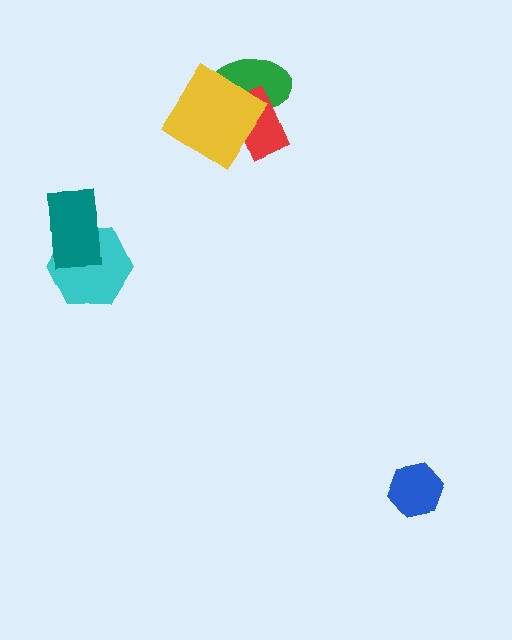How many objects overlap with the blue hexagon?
0 objects overlap with the blue hexagon.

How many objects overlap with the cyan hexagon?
1 object overlaps with the cyan hexagon.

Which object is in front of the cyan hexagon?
The teal rectangle is in front of the cyan hexagon.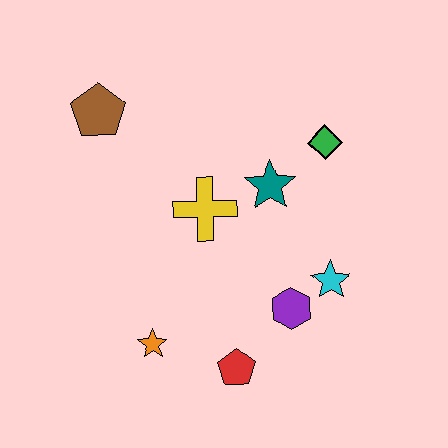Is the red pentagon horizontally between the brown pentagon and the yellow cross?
No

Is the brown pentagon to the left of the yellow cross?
Yes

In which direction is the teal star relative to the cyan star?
The teal star is above the cyan star.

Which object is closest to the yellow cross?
The teal star is closest to the yellow cross.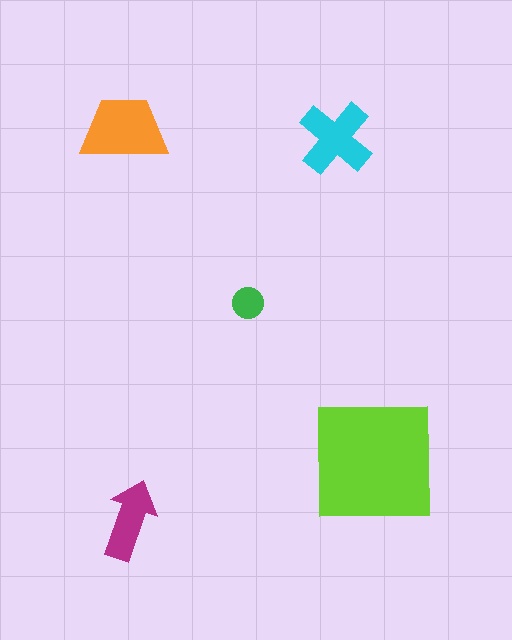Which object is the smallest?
The green circle.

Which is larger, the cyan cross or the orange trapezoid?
The orange trapezoid.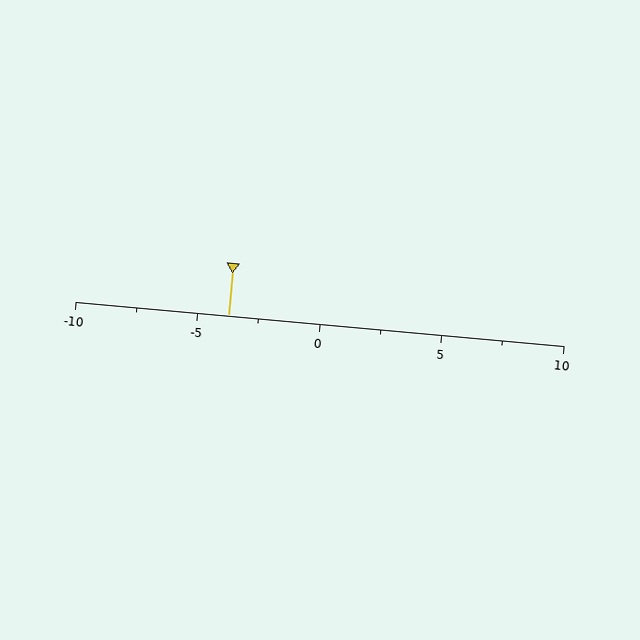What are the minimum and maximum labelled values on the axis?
The axis runs from -10 to 10.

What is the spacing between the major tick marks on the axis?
The major ticks are spaced 5 apart.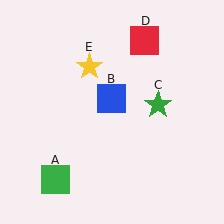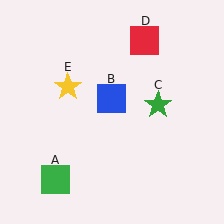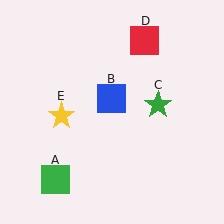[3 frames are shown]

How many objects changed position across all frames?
1 object changed position: yellow star (object E).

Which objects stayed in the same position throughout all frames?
Green square (object A) and blue square (object B) and green star (object C) and red square (object D) remained stationary.